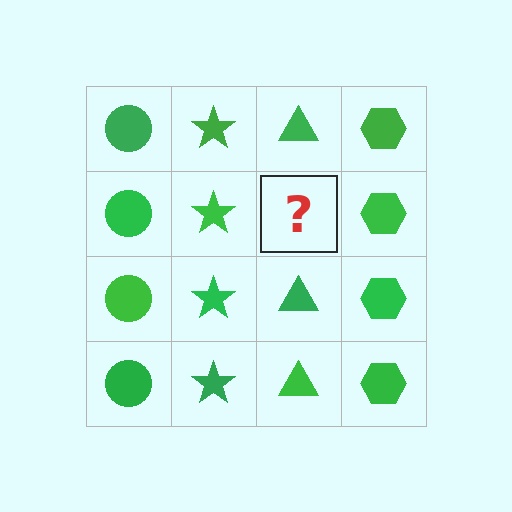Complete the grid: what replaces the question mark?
The question mark should be replaced with a green triangle.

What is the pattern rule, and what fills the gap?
The rule is that each column has a consistent shape. The gap should be filled with a green triangle.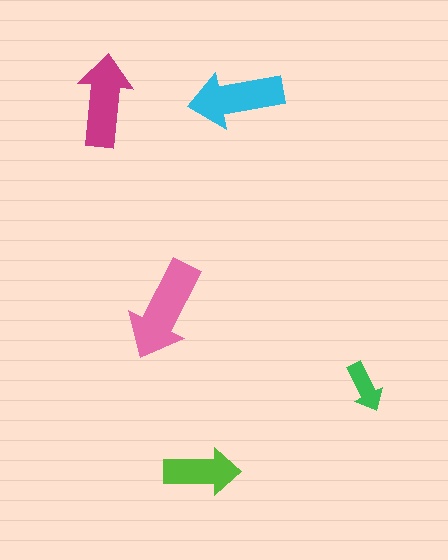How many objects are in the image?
There are 5 objects in the image.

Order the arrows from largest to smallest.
the pink one, the cyan one, the magenta one, the lime one, the green one.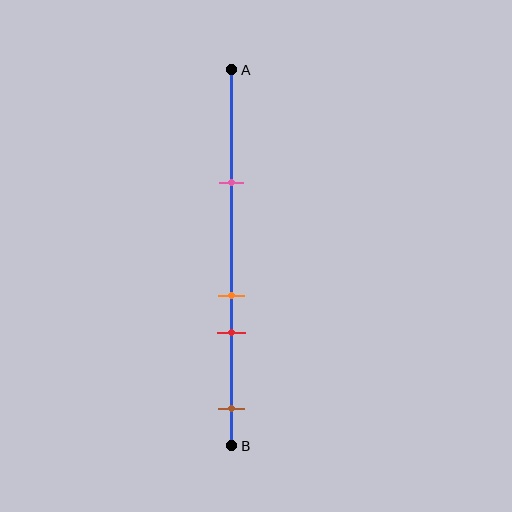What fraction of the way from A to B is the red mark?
The red mark is approximately 70% (0.7) of the way from A to B.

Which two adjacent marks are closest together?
The orange and red marks are the closest adjacent pair.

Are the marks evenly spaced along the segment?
No, the marks are not evenly spaced.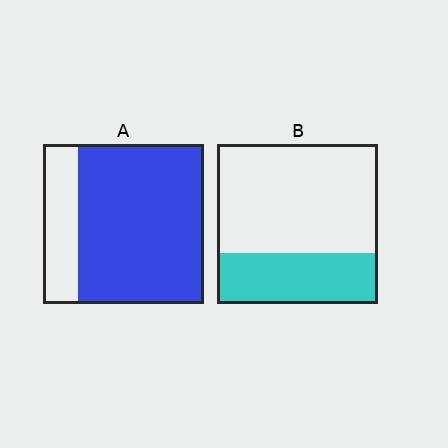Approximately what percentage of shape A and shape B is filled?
A is approximately 80% and B is approximately 30%.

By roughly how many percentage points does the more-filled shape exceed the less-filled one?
By roughly 45 percentage points (A over B).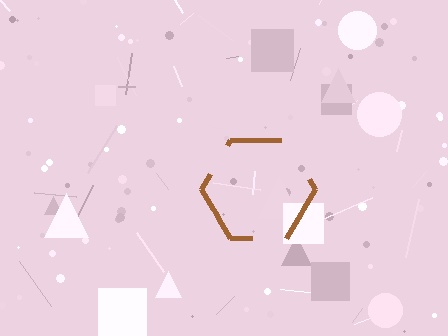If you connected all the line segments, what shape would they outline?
They would outline a hexagon.